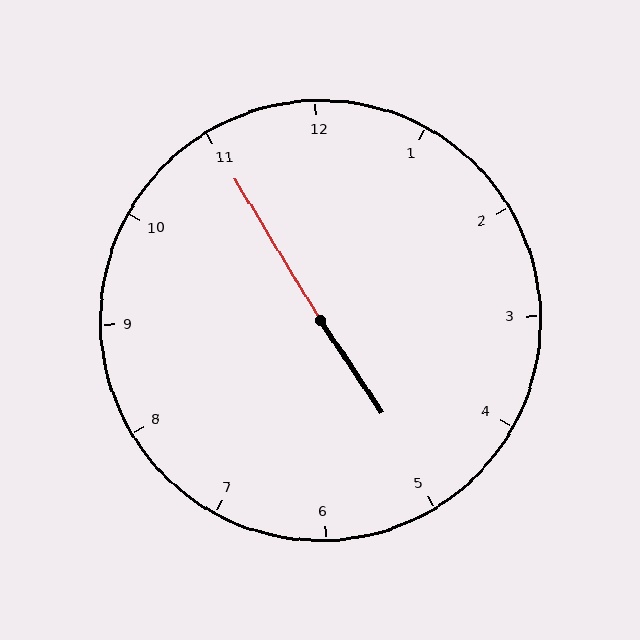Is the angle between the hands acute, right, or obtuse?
It is obtuse.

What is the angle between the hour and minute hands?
Approximately 178 degrees.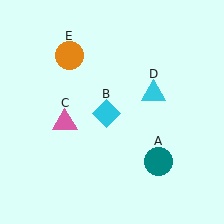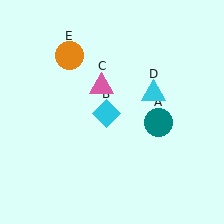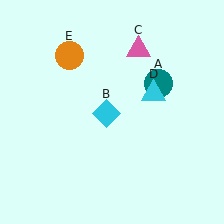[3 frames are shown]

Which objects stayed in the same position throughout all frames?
Cyan diamond (object B) and cyan triangle (object D) and orange circle (object E) remained stationary.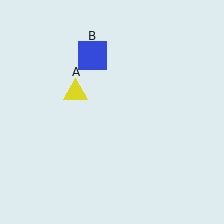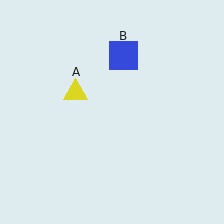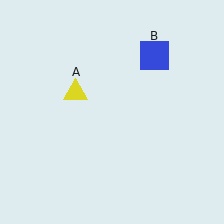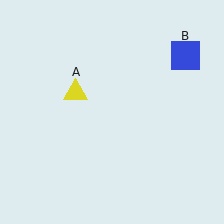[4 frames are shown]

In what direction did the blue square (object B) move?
The blue square (object B) moved right.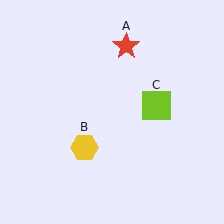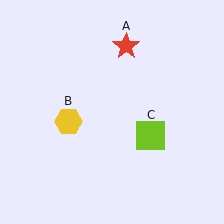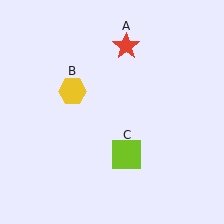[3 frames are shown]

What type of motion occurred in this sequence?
The yellow hexagon (object B), lime square (object C) rotated clockwise around the center of the scene.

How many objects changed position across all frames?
2 objects changed position: yellow hexagon (object B), lime square (object C).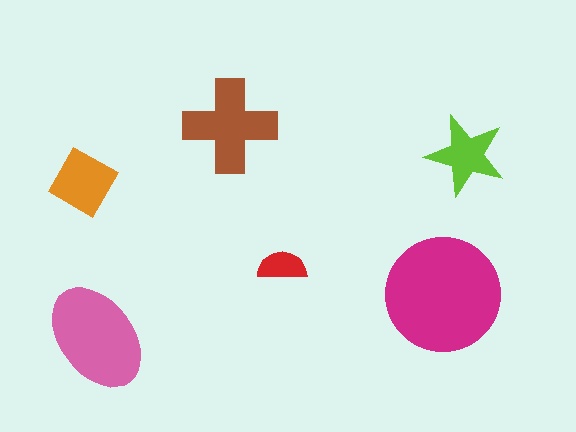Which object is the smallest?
The red semicircle.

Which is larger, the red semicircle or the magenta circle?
The magenta circle.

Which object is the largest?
The magenta circle.